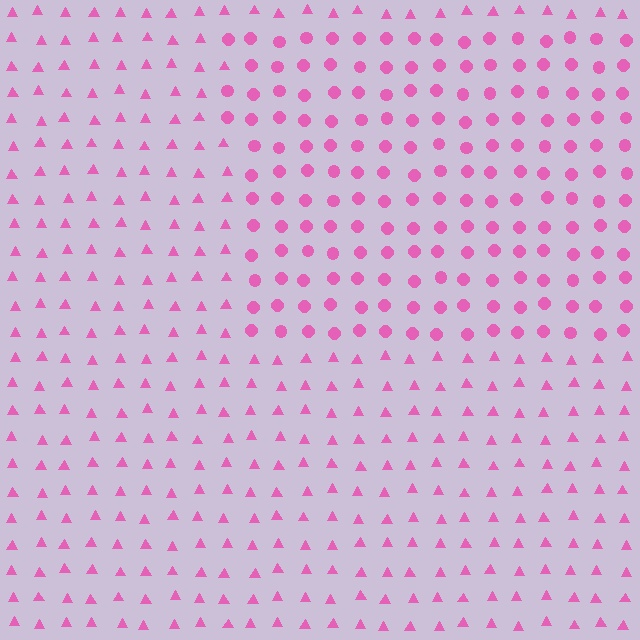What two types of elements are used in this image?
The image uses circles inside the rectangle region and triangles outside it.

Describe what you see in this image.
The image is filled with small pink elements arranged in a uniform grid. A rectangle-shaped region contains circles, while the surrounding area contains triangles. The boundary is defined purely by the change in element shape.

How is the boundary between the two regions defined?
The boundary is defined by a change in element shape: circles inside vs. triangles outside. All elements share the same color and spacing.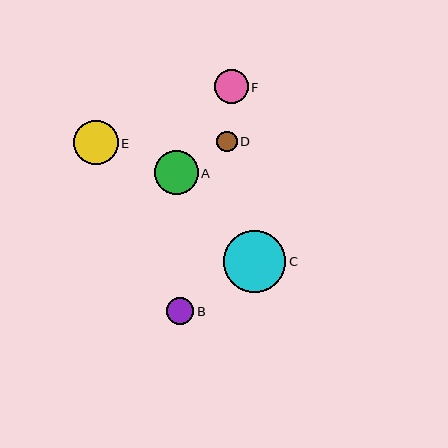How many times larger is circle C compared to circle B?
Circle C is approximately 2.3 times the size of circle B.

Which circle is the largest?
Circle C is the largest with a size of approximately 62 pixels.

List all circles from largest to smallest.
From largest to smallest: C, E, A, F, B, D.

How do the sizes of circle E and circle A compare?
Circle E and circle A are approximately the same size.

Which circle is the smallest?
Circle D is the smallest with a size of approximately 21 pixels.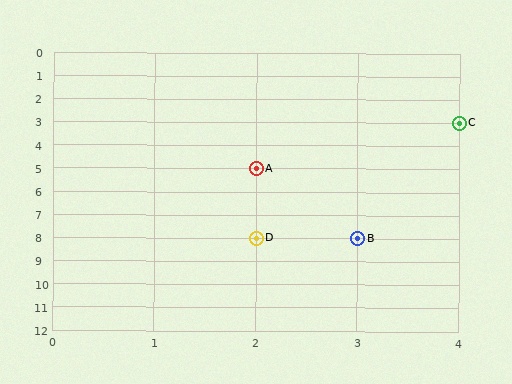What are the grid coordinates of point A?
Point A is at grid coordinates (2, 5).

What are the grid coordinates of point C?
Point C is at grid coordinates (4, 3).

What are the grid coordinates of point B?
Point B is at grid coordinates (3, 8).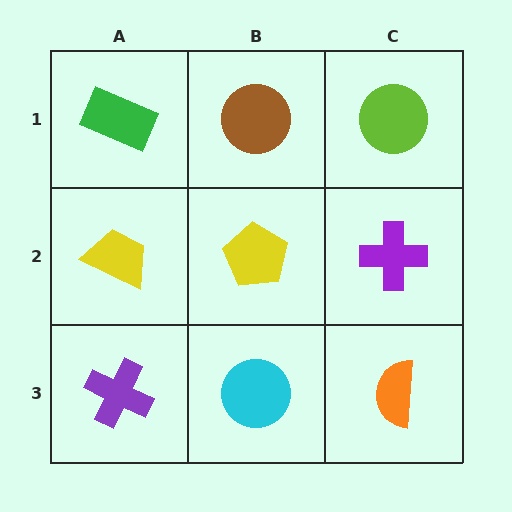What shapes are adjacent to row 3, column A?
A yellow trapezoid (row 2, column A), a cyan circle (row 3, column B).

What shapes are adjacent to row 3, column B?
A yellow pentagon (row 2, column B), a purple cross (row 3, column A), an orange semicircle (row 3, column C).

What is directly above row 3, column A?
A yellow trapezoid.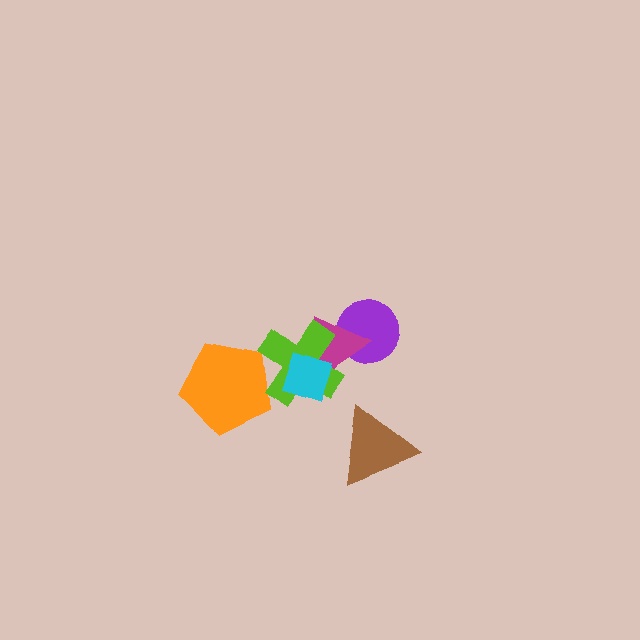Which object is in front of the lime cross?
The cyan diamond is in front of the lime cross.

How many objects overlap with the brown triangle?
0 objects overlap with the brown triangle.